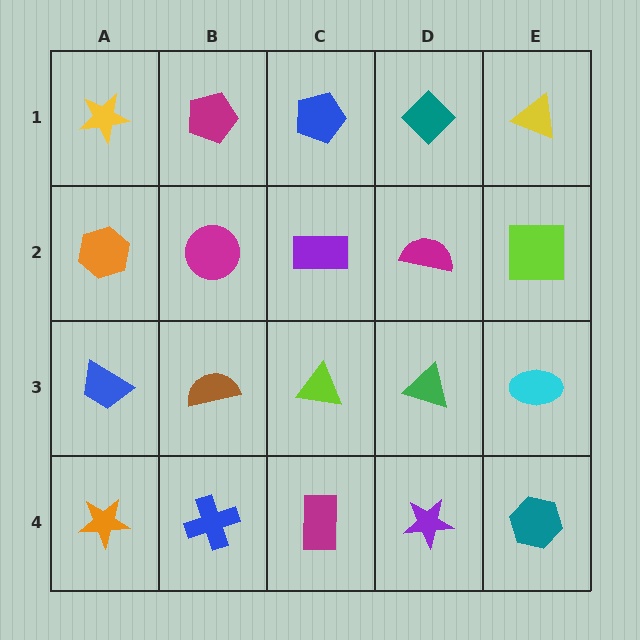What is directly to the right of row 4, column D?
A teal hexagon.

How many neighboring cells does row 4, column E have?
2.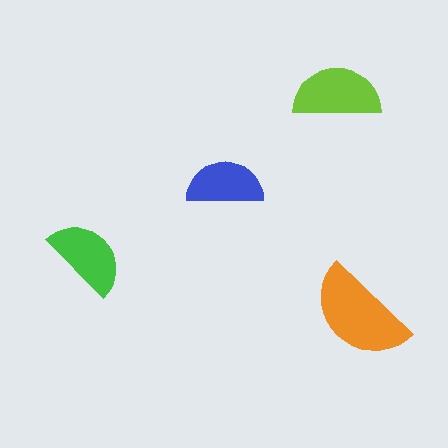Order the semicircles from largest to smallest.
the orange one, the lime one, the green one, the blue one.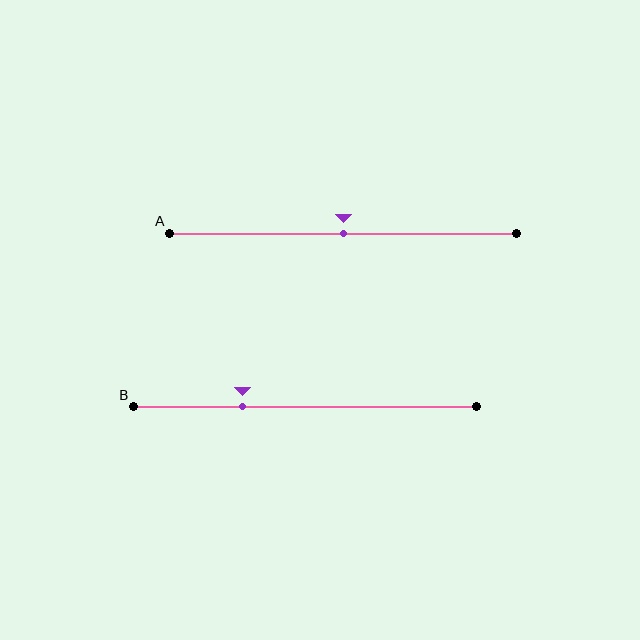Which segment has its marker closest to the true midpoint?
Segment A has its marker closest to the true midpoint.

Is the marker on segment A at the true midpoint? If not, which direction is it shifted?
Yes, the marker on segment A is at the true midpoint.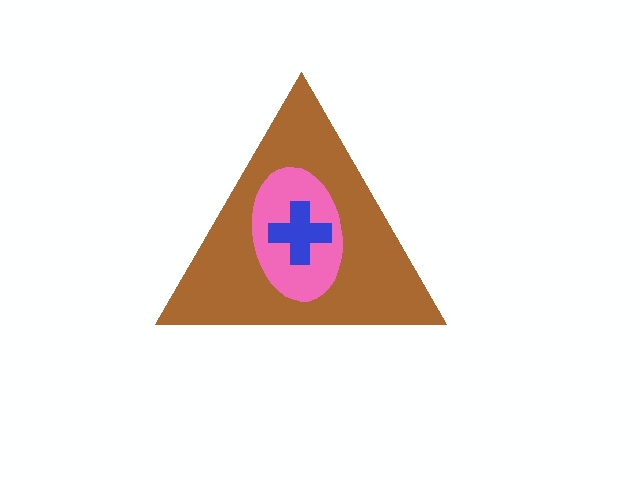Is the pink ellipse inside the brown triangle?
Yes.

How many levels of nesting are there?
3.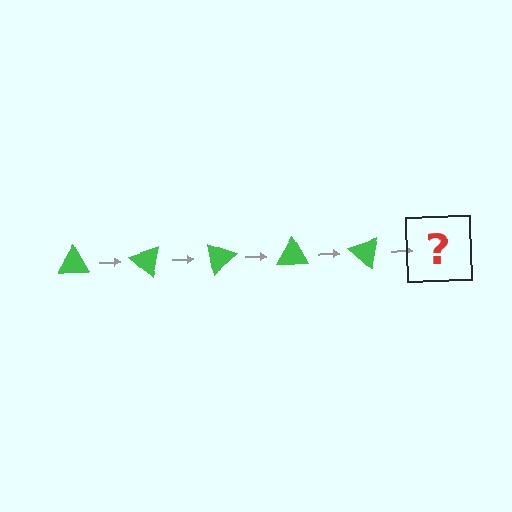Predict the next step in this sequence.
The next step is a green triangle rotated 200 degrees.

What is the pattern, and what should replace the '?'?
The pattern is that the triangle rotates 40 degrees each step. The '?' should be a green triangle rotated 200 degrees.